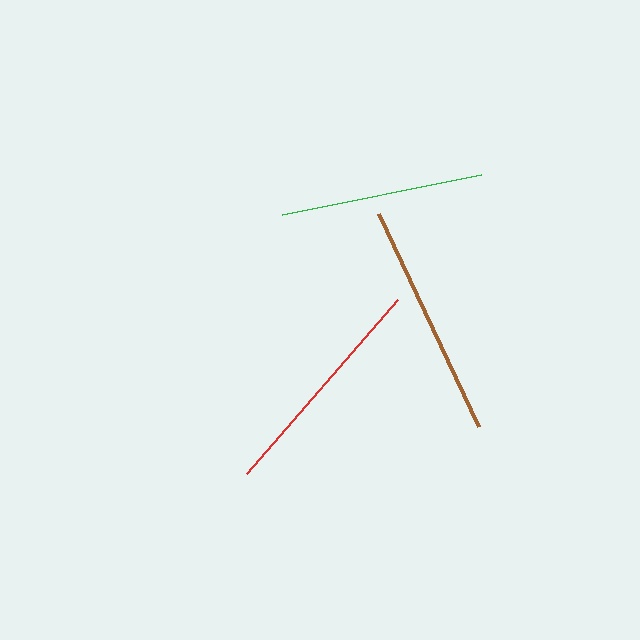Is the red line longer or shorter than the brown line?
The brown line is longer than the red line.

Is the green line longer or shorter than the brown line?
The brown line is longer than the green line.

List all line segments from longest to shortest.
From longest to shortest: brown, red, green.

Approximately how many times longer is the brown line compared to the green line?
The brown line is approximately 1.2 times the length of the green line.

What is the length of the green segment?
The green segment is approximately 204 pixels long.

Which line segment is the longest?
The brown line is the longest at approximately 236 pixels.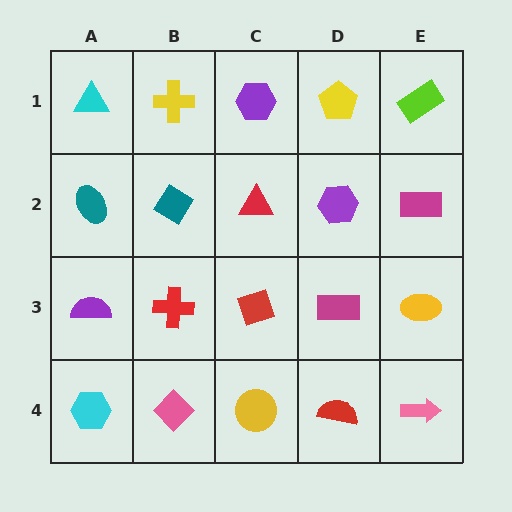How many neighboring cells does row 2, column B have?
4.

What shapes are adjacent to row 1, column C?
A red triangle (row 2, column C), a yellow cross (row 1, column B), a yellow pentagon (row 1, column D).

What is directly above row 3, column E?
A magenta rectangle.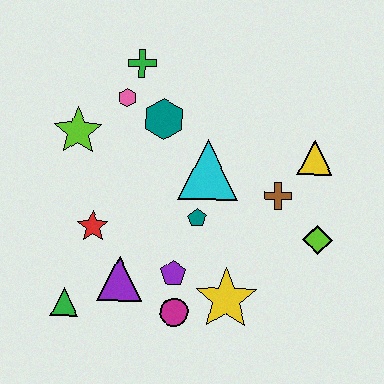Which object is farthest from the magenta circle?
The green cross is farthest from the magenta circle.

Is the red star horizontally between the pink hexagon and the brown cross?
No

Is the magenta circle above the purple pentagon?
No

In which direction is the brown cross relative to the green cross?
The brown cross is to the right of the green cross.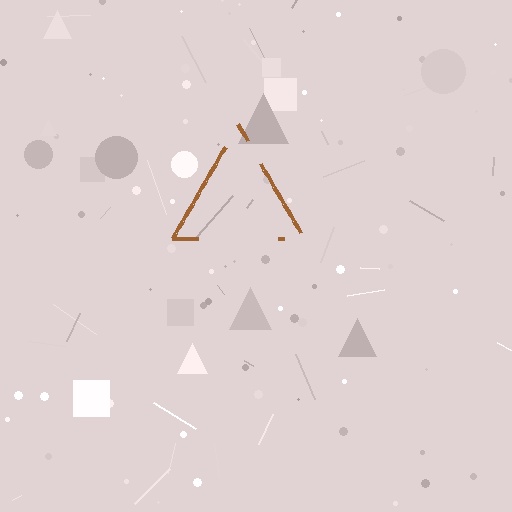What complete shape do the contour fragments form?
The contour fragments form a triangle.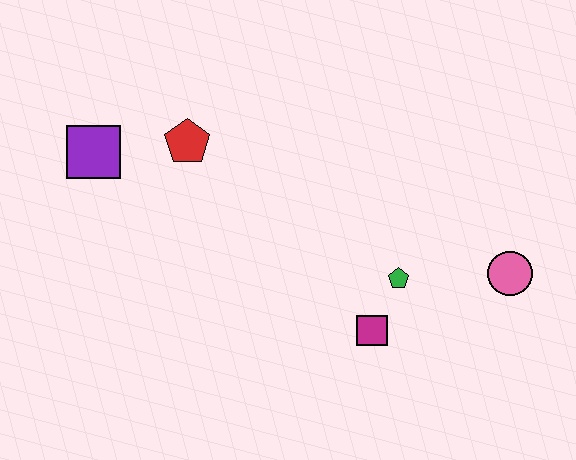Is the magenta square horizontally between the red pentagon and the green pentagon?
Yes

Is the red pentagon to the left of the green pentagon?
Yes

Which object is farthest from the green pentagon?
The purple square is farthest from the green pentagon.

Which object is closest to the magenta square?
The green pentagon is closest to the magenta square.